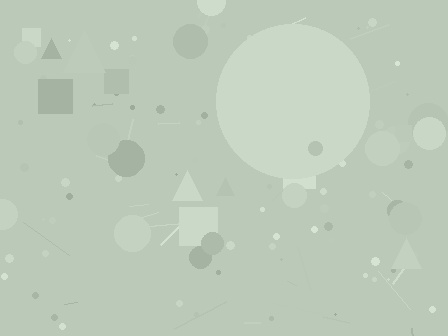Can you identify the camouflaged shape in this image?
The camouflaged shape is a circle.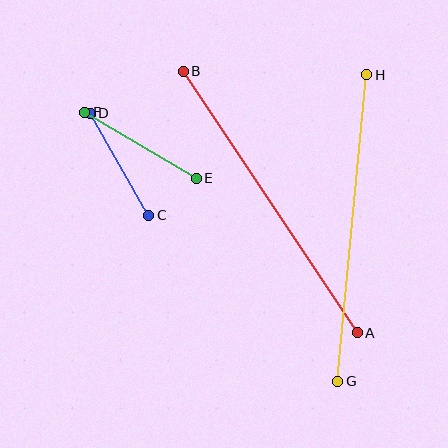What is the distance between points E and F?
The distance is approximately 130 pixels.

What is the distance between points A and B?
The distance is approximately 314 pixels.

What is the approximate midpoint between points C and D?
The midpoint is at approximately (119, 164) pixels.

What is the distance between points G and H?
The distance is approximately 308 pixels.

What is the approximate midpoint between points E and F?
The midpoint is at approximately (141, 145) pixels.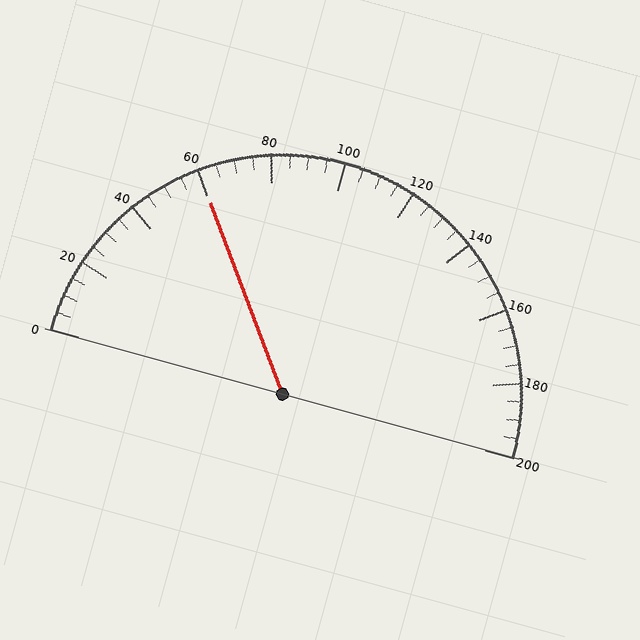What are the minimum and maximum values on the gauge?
The gauge ranges from 0 to 200.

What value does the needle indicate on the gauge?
The needle indicates approximately 60.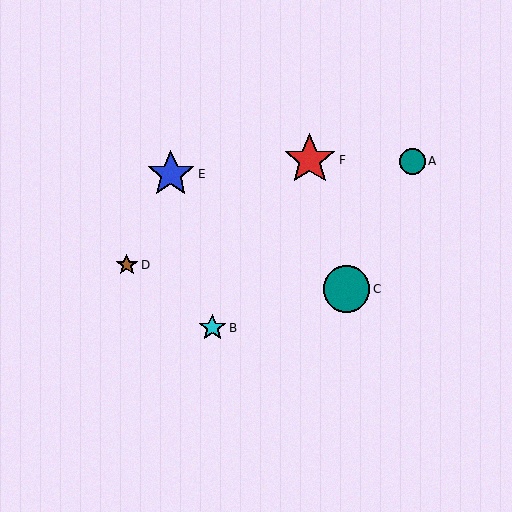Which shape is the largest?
The red star (labeled F) is the largest.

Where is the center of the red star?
The center of the red star is at (310, 160).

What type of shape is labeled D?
Shape D is a brown star.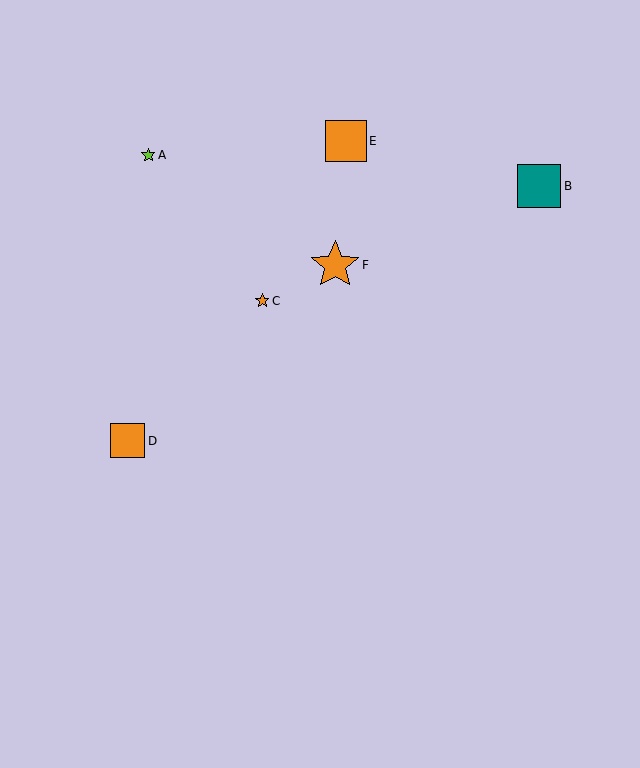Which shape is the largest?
The orange star (labeled F) is the largest.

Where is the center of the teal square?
The center of the teal square is at (539, 186).